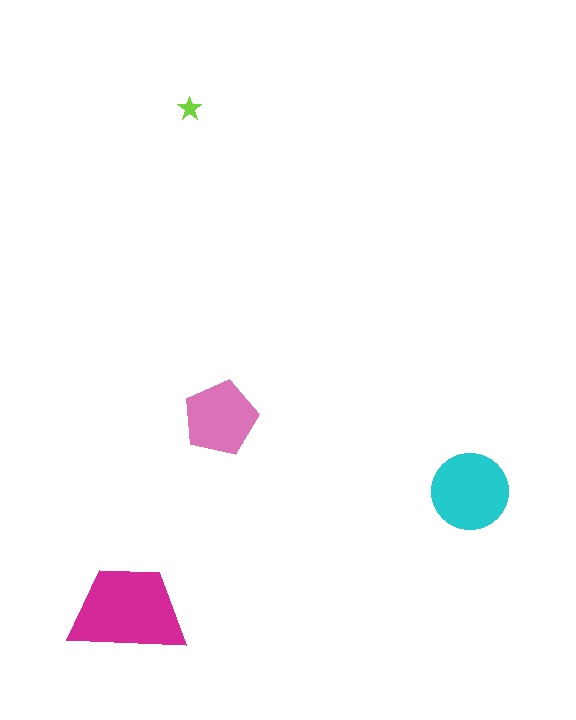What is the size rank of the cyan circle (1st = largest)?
2nd.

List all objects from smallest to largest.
The lime star, the pink pentagon, the cyan circle, the magenta trapezoid.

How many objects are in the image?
There are 4 objects in the image.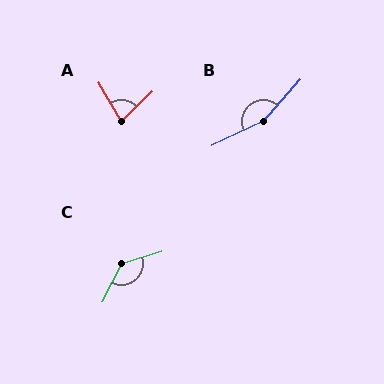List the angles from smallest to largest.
A (76°), C (135°), B (157°).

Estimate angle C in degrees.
Approximately 135 degrees.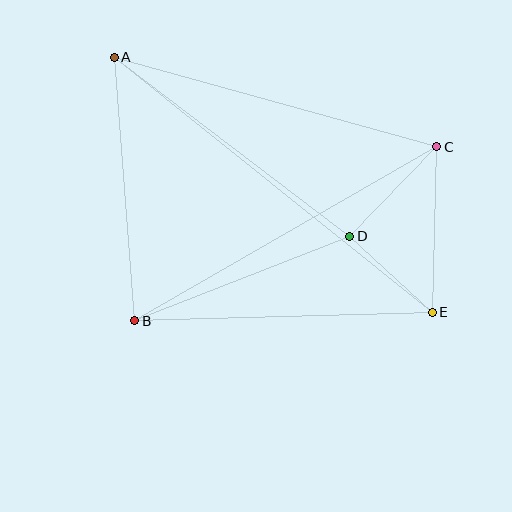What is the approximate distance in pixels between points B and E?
The distance between B and E is approximately 298 pixels.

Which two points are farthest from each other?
Points A and E are farthest from each other.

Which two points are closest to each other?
Points D and E are closest to each other.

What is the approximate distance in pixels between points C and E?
The distance between C and E is approximately 166 pixels.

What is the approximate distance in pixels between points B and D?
The distance between B and D is approximately 231 pixels.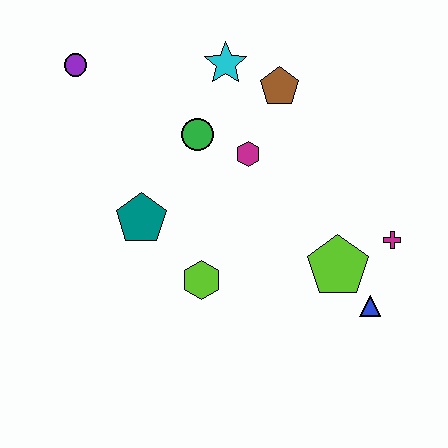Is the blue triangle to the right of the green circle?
Yes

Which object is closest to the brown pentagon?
The cyan star is closest to the brown pentagon.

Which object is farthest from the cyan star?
The blue triangle is farthest from the cyan star.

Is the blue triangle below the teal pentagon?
Yes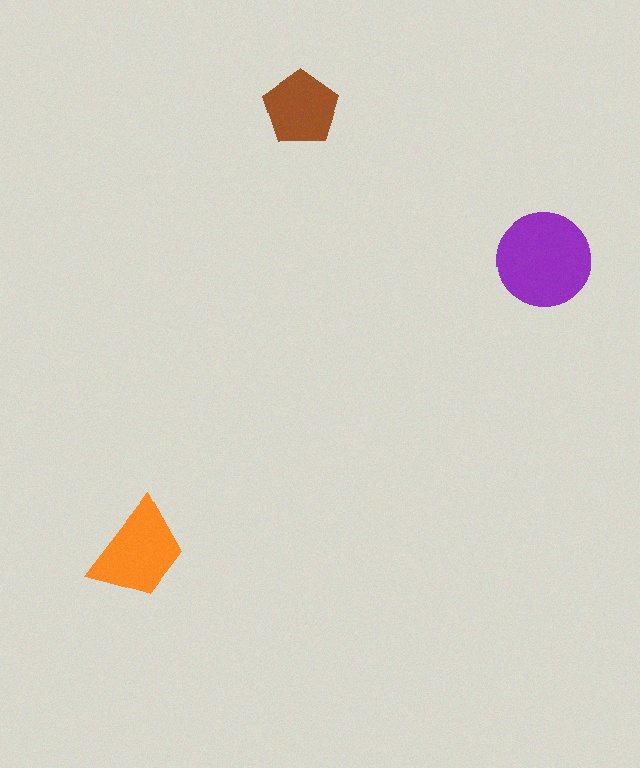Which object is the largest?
The purple circle.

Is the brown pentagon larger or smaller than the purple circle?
Smaller.